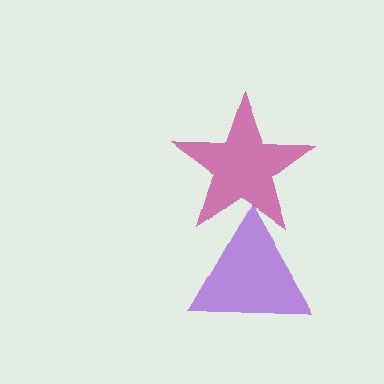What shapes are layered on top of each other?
The layered shapes are: a purple triangle, a magenta star.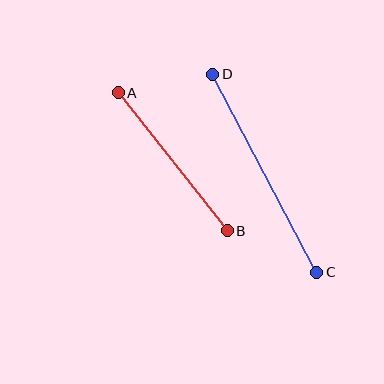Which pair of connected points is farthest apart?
Points C and D are farthest apart.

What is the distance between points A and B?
The distance is approximately 176 pixels.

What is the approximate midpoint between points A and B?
The midpoint is at approximately (173, 162) pixels.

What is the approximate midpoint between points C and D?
The midpoint is at approximately (265, 173) pixels.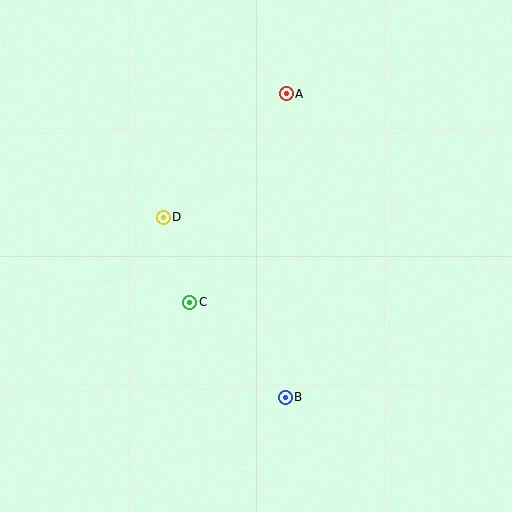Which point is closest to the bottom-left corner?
Point C is closest to the bottom-left corner.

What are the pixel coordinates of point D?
Point D is at (163, 217).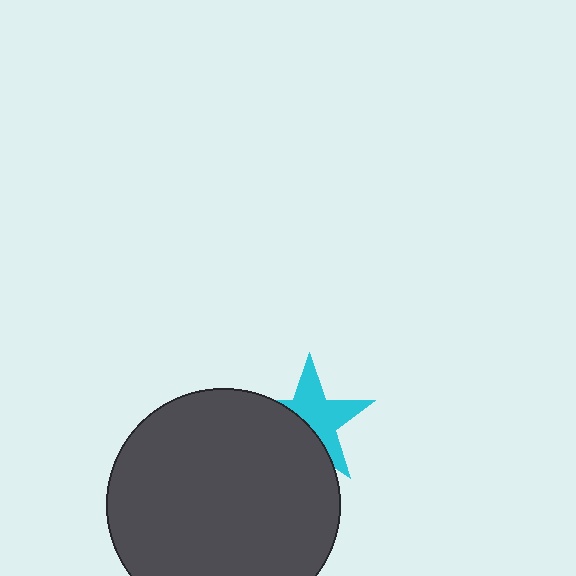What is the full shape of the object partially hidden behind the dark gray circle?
The partially hidden object is a cyan star.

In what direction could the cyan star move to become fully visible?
The cyan star could move toward the upper-right. That would shift it out from behind the dark gray circle entirely.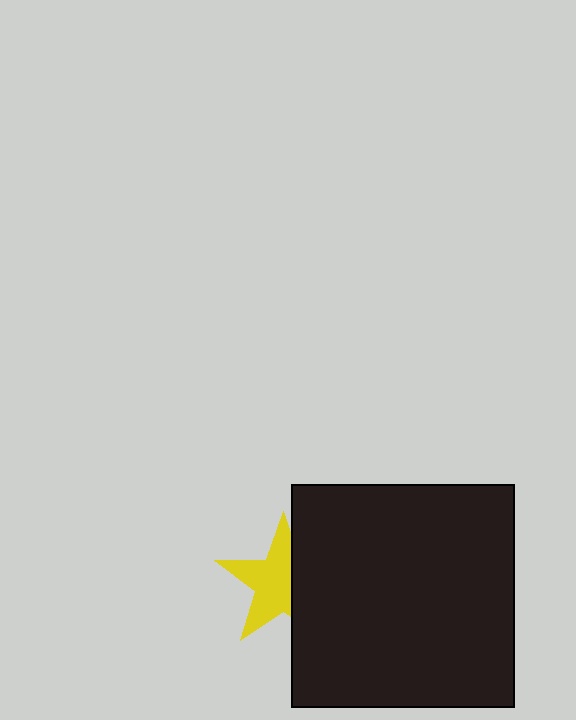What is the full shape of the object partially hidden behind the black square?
The partially hidden object is a yellow star.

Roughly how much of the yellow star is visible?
About half of it is visible (roughly 63%).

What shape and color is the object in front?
The object in front is a black square.